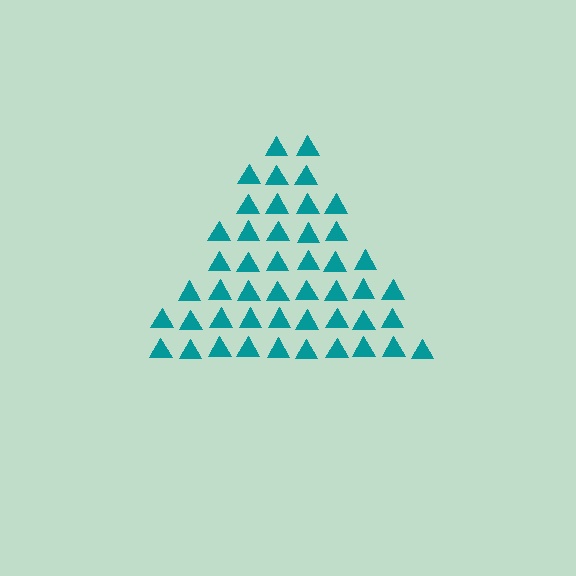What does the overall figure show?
The overall figure shows a triangle.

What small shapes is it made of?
It is made of small triangles.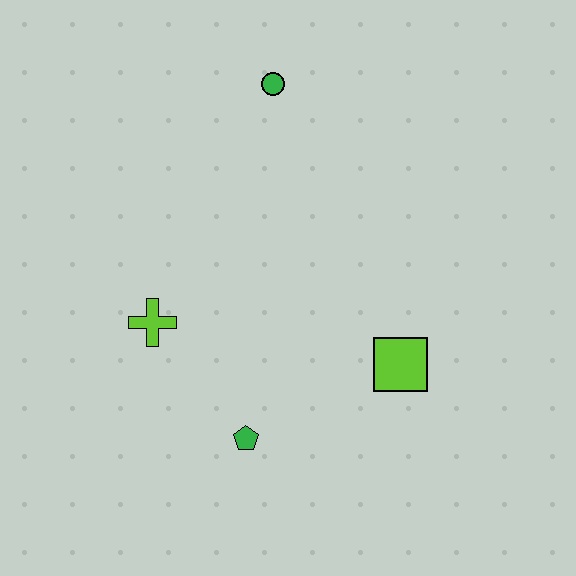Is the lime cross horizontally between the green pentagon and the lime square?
No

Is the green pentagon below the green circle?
Yes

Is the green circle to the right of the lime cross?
Yes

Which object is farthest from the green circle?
The green pentagon is farthest from the green circle.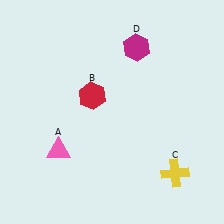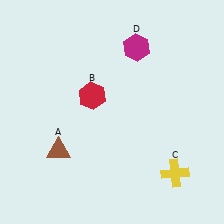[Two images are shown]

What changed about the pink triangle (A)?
In Image 1, A is pink. In Image 2, it changed to brown.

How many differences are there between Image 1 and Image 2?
There is 1 difference between the two images.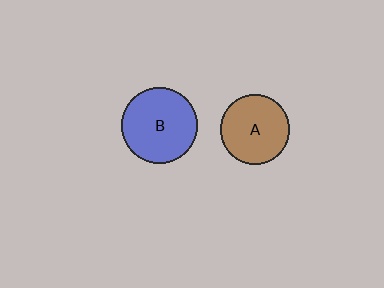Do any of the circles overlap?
No, none of the circles overlap.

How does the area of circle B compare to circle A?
Approximately 1.2 times.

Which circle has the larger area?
Circle B (blue).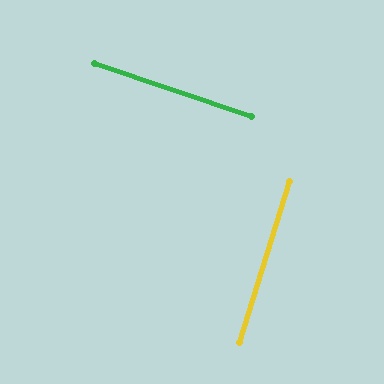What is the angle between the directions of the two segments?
Approximately 88 degrees.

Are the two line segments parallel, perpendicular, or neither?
Perpendicular — they meet at approximately 88°.